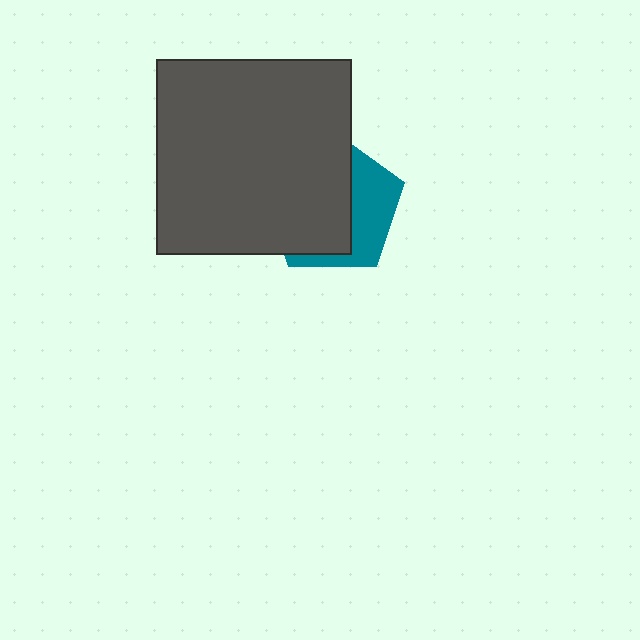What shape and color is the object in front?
The object in front is a dark gray square.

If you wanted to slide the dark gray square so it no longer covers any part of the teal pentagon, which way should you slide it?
Slide it left — that is the most direct way to separate the two shapes.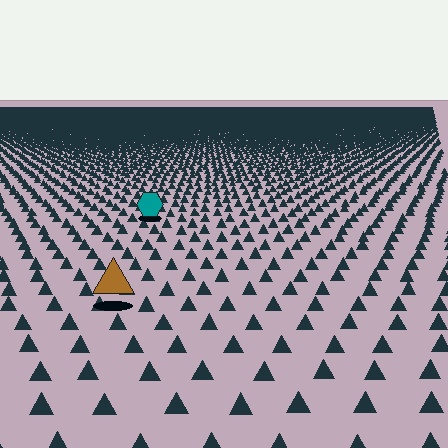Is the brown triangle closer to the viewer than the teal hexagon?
Yes. The brown triangle is closer — you can tell from the texture gradient: the ground texture is coarser near it.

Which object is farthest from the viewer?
The teal hexagon is farthest from the viewer. It appears smaller and the ground texture around it is denser.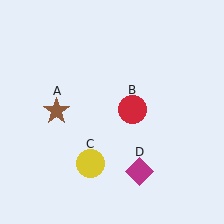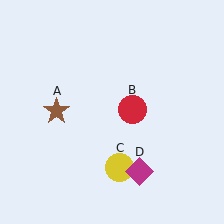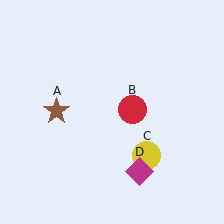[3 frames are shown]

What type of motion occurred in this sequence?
The yellow circle (object C) rotated counterclockwise around the center of the scene.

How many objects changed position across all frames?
1 object changed position: yellow circle (object C).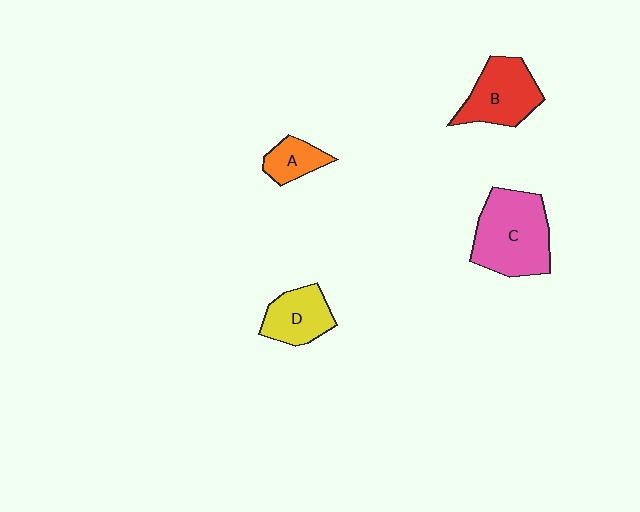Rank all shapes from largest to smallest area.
From largest to smallest: C (pink), B (red), D (yellow), A (orange).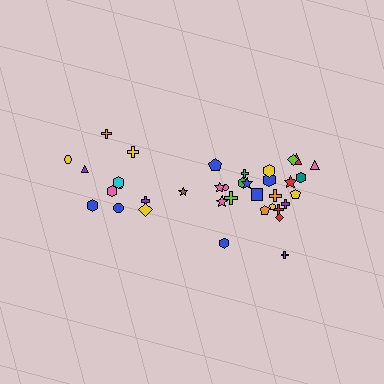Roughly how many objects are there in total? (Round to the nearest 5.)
Roughly 35 objects in total.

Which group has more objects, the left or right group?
The right group.